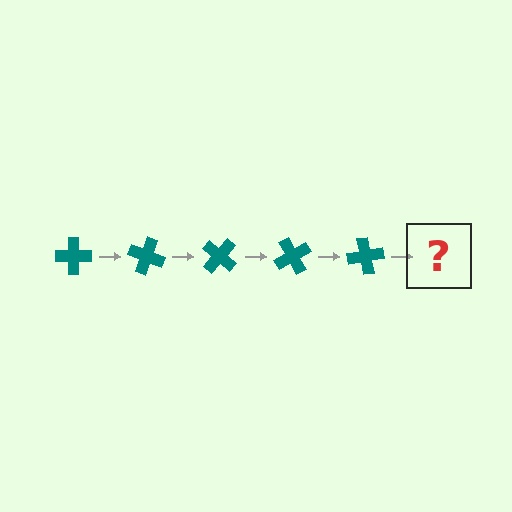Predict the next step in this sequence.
The next step is a teal cross rotated 100 degrees.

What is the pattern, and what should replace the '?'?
The pattern is that the cross rotates 20 degrees each step. The '?' should be a teal cross rotated 100 degrees.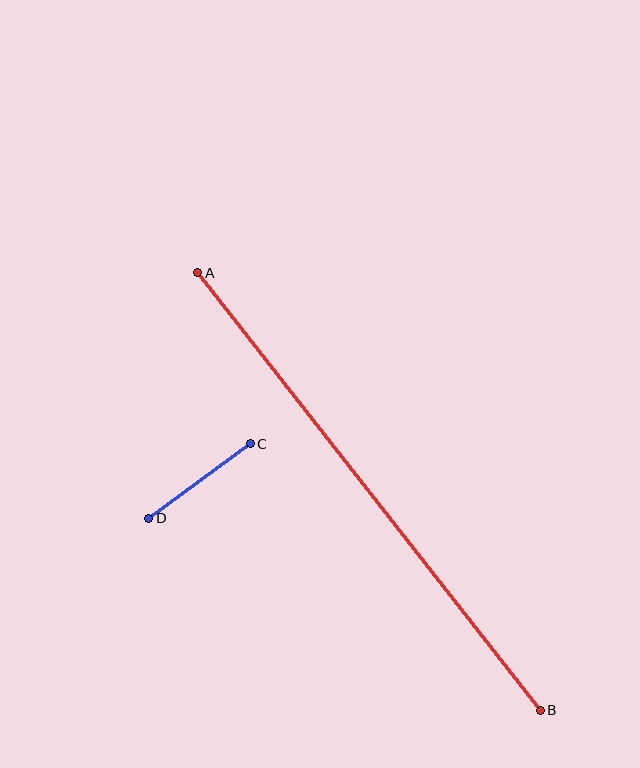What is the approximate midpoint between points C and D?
The midpoint is at approximately (199, 481) pixels.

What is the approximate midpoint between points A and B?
The midpoint is at approximately (369, 491) pixels.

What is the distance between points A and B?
The distance is approximately 556 pixels.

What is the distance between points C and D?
The distance is approximately 126 pixels.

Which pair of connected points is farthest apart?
Points A and B are farthest apart.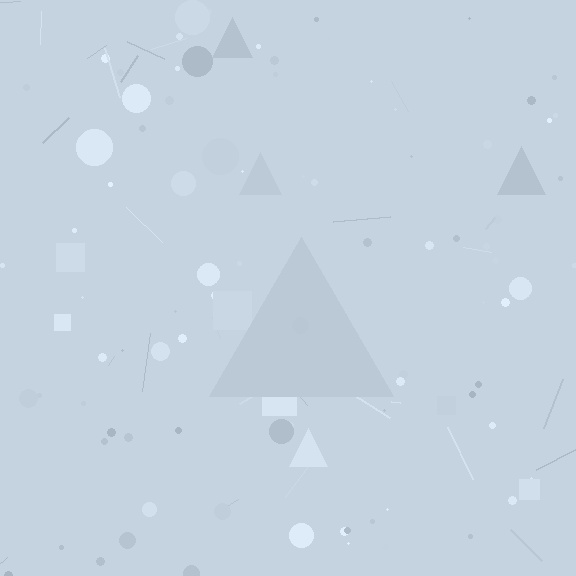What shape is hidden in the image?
A triangle is hidden in the image.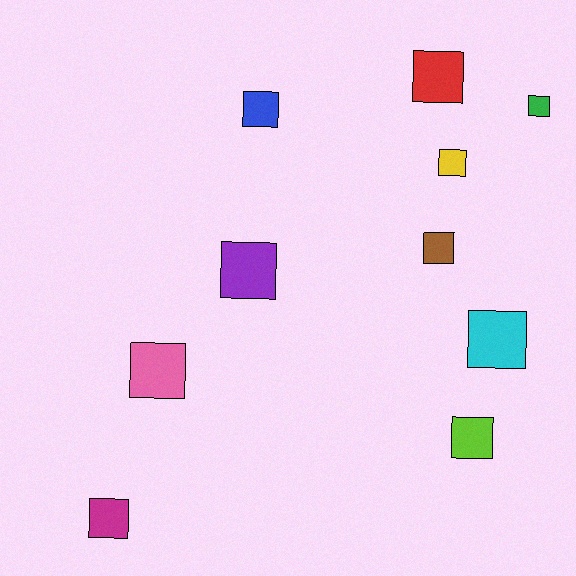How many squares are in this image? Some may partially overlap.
There are 10 squares.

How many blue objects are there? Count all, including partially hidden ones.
There is 1 blue object.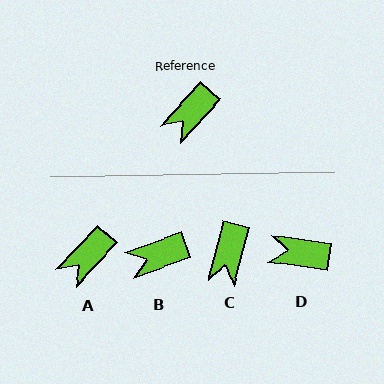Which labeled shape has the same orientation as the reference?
A.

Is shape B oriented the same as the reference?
No, it is off by about 28 degrees.